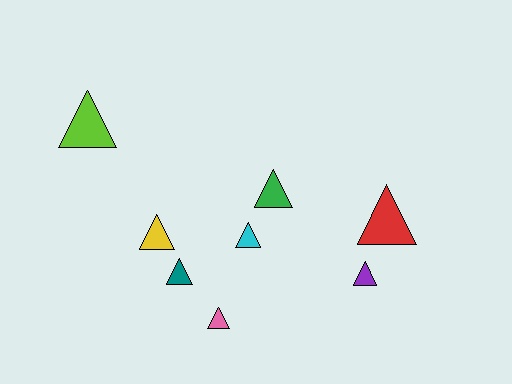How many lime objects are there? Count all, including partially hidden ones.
There is 1 lime object.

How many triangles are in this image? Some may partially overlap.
There are 8 triangles.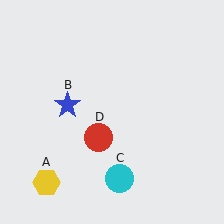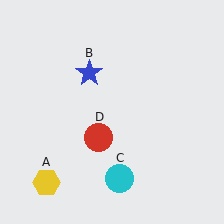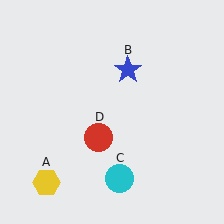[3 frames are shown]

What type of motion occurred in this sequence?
The blue star (object B) rotated clockwise around the center of the scene.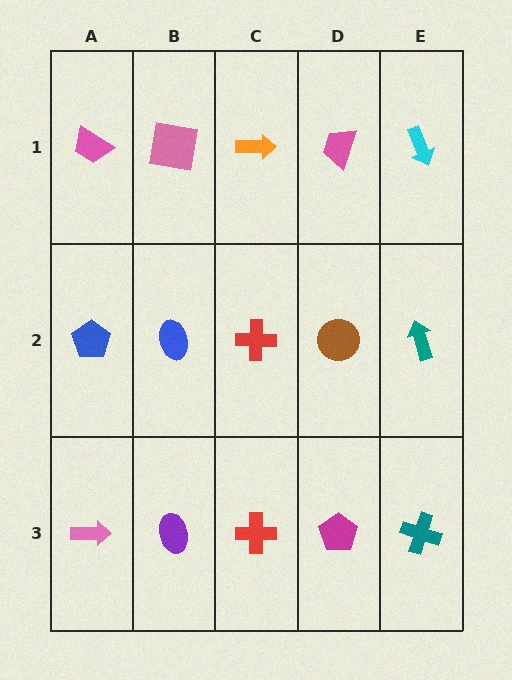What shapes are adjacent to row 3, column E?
A teal arrow (row 2, column E), a magenta pentagon (row 3, column D).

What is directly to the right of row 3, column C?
A magenta pentagon.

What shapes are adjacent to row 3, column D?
A brown circle (row 2, column D), a red cross (row 3, column C), a teal cross (row 3, column E).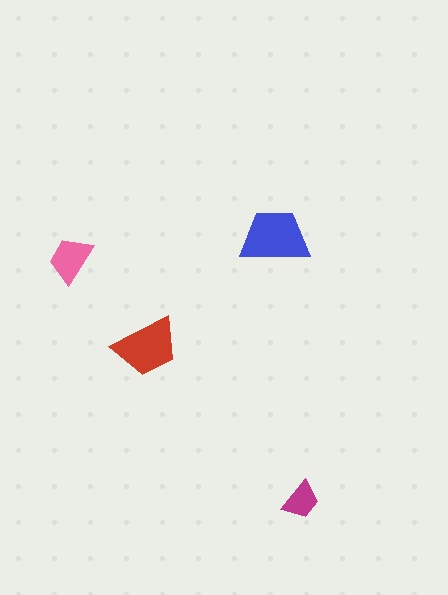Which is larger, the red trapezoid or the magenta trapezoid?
The red one.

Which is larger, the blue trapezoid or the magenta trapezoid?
The blue one.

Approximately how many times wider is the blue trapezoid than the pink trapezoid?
About 1.5 times wider.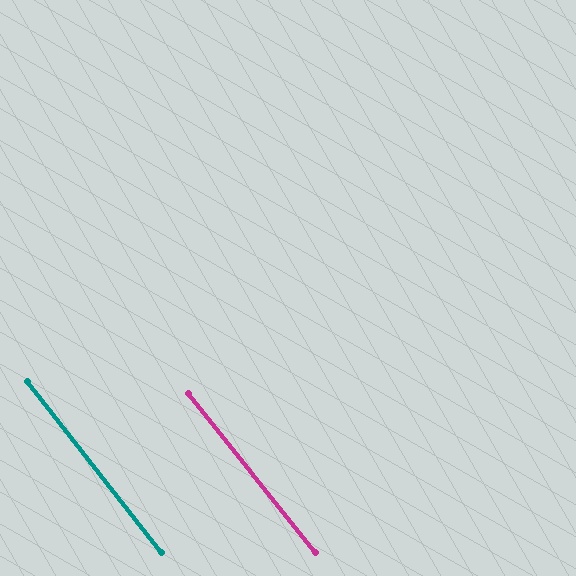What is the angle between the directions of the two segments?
Approximately 1 degree.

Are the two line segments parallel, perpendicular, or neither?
Parallel — their directions differ by only 0.6°.